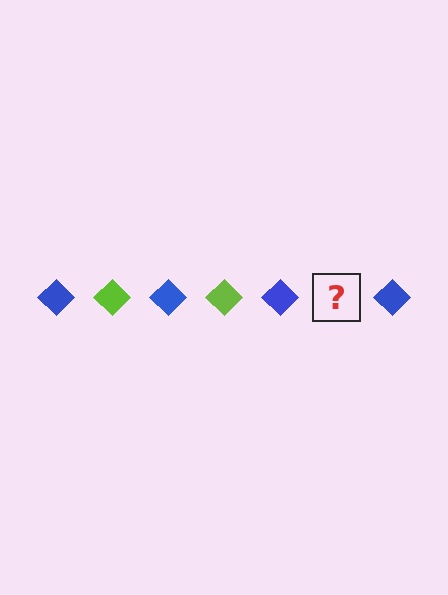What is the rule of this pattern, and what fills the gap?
The rule is that the pattern cycles through blue, lime diamonds. The gap should be filled with a lime diamond.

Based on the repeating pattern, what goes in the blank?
The blank should be a lime diamond.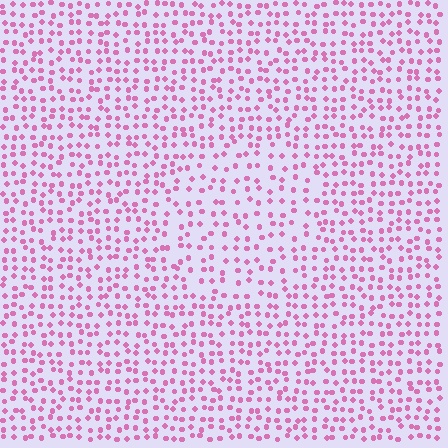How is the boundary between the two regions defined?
The boundary is defined by a change in element density (approximately 1.5x ratio). All elements are the same color, size, and shape.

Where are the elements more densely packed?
The elements are more densely packed outside the circle boundary.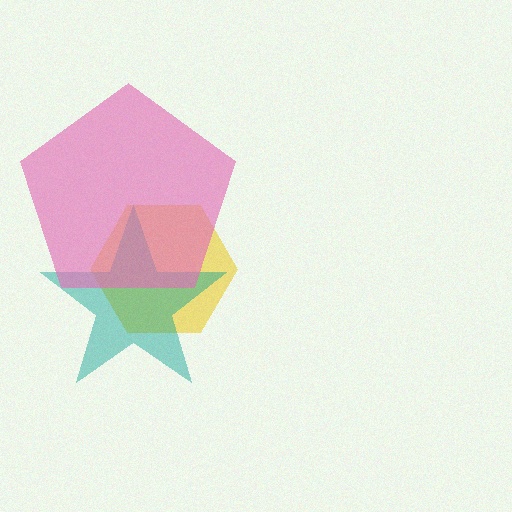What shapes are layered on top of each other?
The layered shapes are: a yellow hexagon, a teal star, a pink pentagon.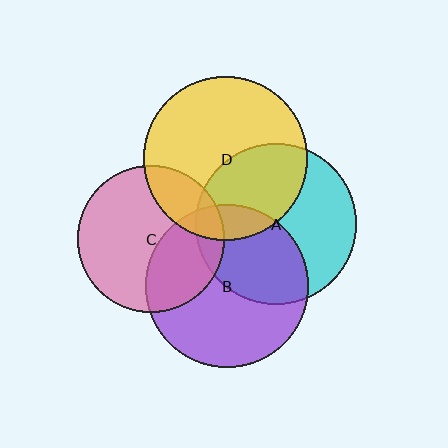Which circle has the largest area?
Circle D (yellow).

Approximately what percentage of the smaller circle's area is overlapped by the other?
Approximately 10%.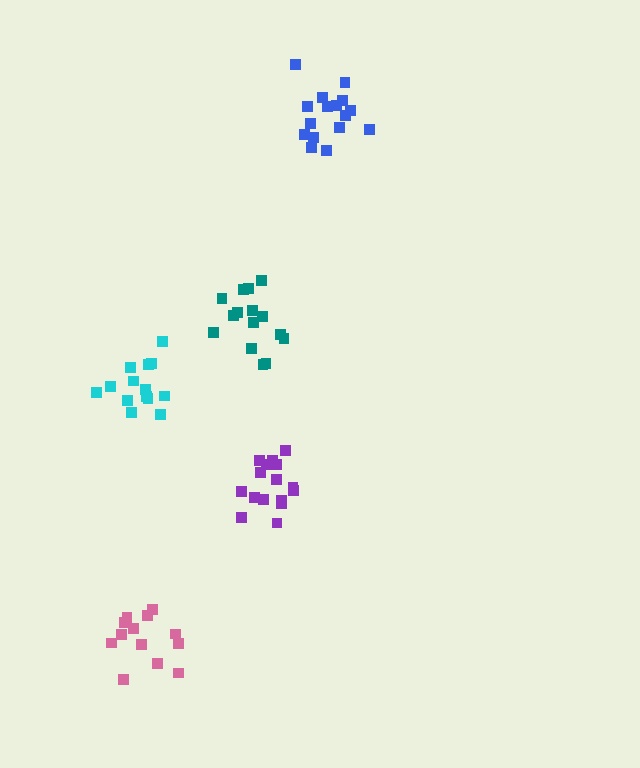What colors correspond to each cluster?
The clusters are colored: teal, cyan, purple, blue, pink.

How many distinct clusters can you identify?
There are 5 distinct clusters.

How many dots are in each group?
Group 1: 15 dots, Group 2: 15 dots, Group 3: 16 dots, Group 4: 16 dots, Group 5: 13 dots (75 total).